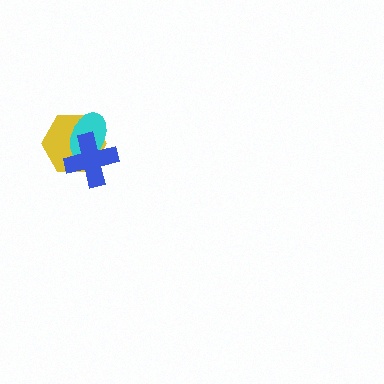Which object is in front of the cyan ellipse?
The blue cross is in front of the cyan ellipse.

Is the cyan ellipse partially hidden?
Yes, it is partially covered by another shape.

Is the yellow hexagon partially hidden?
Yes, it is partially covered by another shape.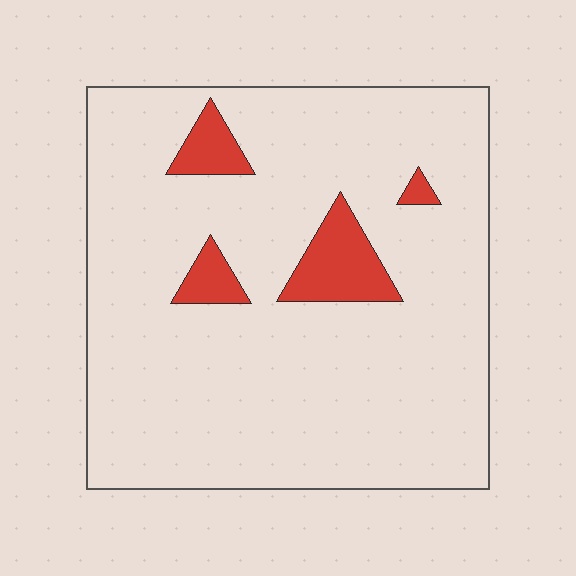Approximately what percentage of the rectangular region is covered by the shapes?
Approximately 10%.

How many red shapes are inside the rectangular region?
4.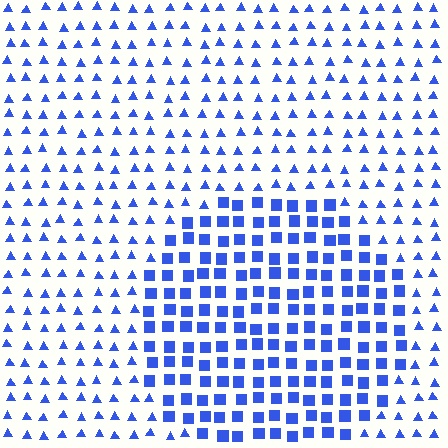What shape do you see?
I see a circle.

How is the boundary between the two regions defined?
The boundary is defined by a change in element shape: squares inside vs. triangles outside. All elements share the same color and spacing.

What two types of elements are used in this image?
The image uses squares inside the circle region and triangles outside it.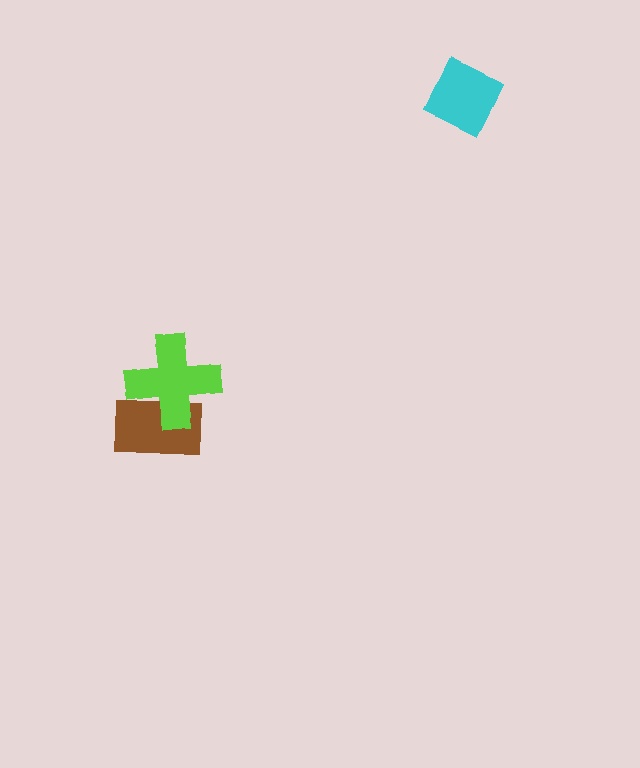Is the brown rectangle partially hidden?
Yes, it is partially covered by another shape.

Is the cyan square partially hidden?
No, no other shape covers it.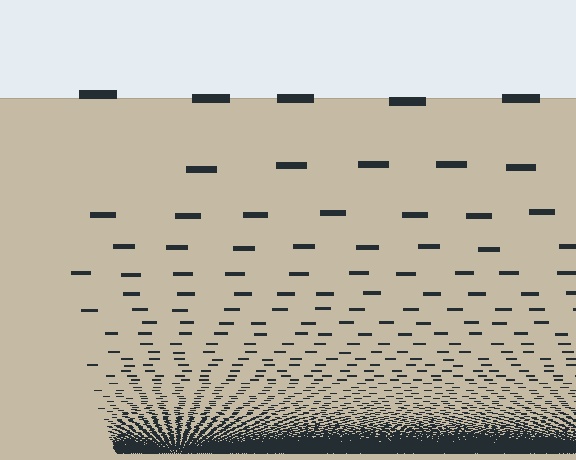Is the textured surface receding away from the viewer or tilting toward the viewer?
The surface appears to tilt toward the viewer. Texture elements get larger and sparser toward the top.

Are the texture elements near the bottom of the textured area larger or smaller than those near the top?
Smaller. The gradient is inverted — elements near the bottom are smaller and denser.